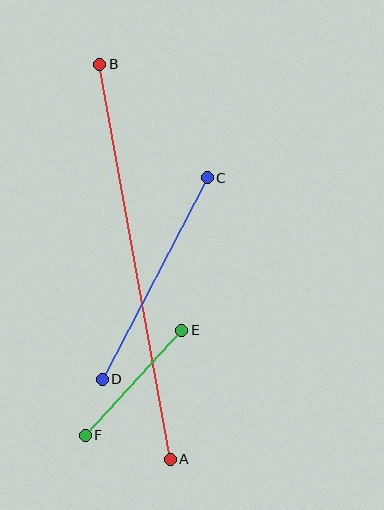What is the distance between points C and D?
The distance is approximately 228 pixels.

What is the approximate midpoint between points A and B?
The midpoint is at approximately (135, 262) pixels.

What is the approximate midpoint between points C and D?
The midpoint is at approximately (155, 278) pixels.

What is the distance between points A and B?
The distance is approximately 401 pixels.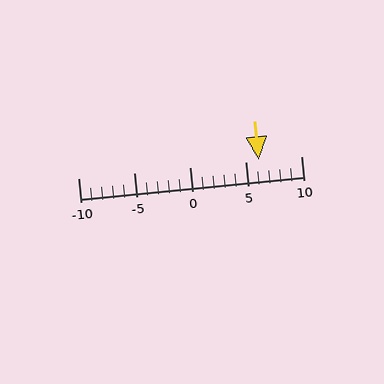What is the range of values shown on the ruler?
The ruler shows values from -10 to 10.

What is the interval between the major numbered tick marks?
The major tick marks are spaced 5 units apart.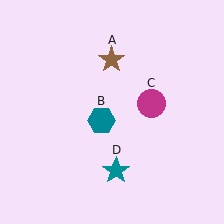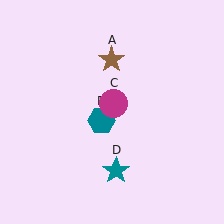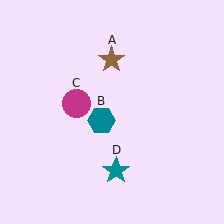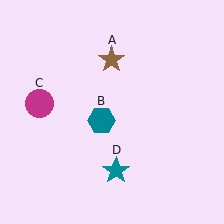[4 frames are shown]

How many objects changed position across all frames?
1 object changed position: magenta circle (object C).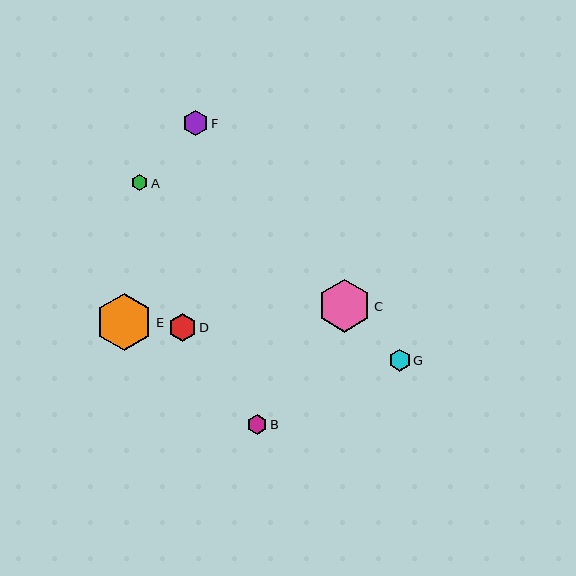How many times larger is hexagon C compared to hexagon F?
Hexagon C is approximately 2.1 times the size of hexagon F.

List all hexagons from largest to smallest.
From largest to smallest: E, C, D, F, G, B, A.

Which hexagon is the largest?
Hexagon E is the largest with a size of approximately 57 pixels.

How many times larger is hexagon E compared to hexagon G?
Hexagon E is approximately 2.6 times the size of hexagon G.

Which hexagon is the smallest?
Hexagon A is the smallest with a size of approximately 16 pixels.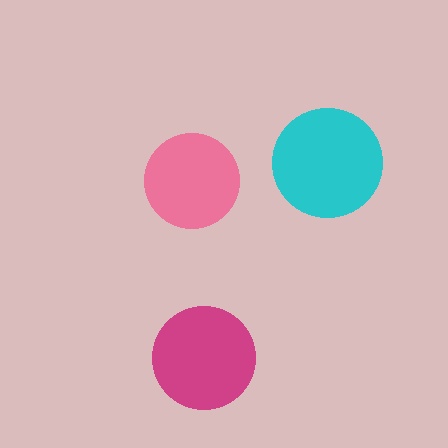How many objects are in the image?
There are 3 objects in the image.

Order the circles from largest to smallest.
the cyan one, the magenta one, the pink one.